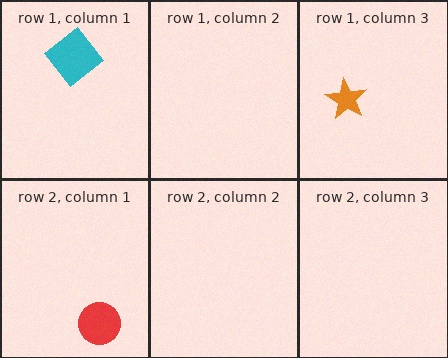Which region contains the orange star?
The row 1, column 3 region.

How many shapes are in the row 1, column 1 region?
1.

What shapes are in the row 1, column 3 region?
The orange star.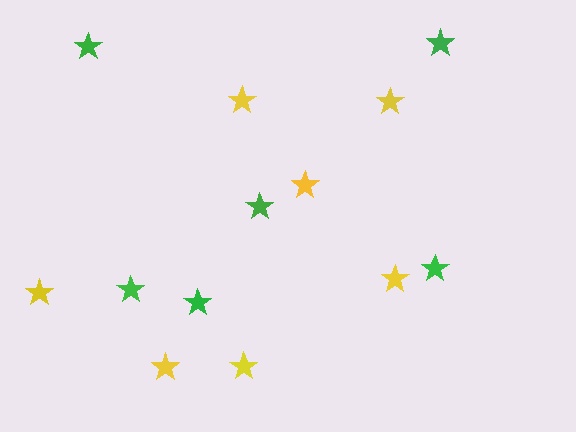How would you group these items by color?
There are 2 groups: one group of green stars (6) and one group of yellow stars (7).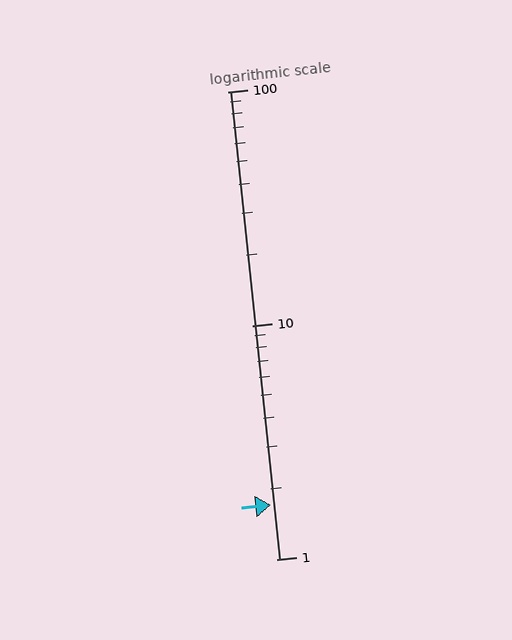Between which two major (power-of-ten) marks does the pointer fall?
The pointer is between 1 and 10.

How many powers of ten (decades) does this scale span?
The scale spans 2 decades, from 1 to 100.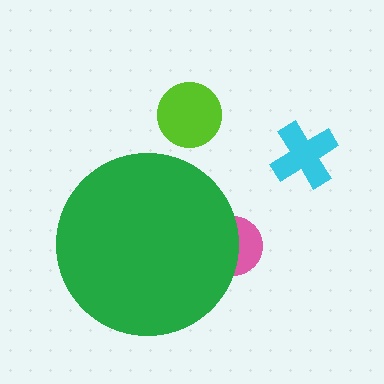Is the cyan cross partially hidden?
No, the cyan cross is fully visible.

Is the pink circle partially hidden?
Yes, the pink circle is partially hidden behind the green circle.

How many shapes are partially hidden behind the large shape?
1 shape is partially hidden.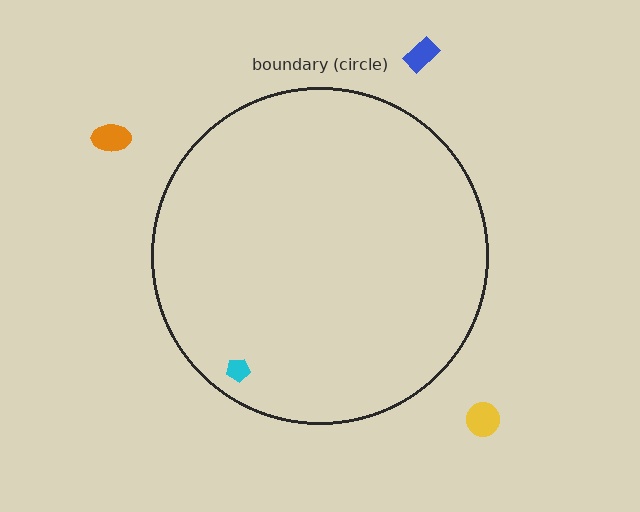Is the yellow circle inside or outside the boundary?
Outside.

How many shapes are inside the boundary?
1 inside, 3 outside.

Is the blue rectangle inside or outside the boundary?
Outside.